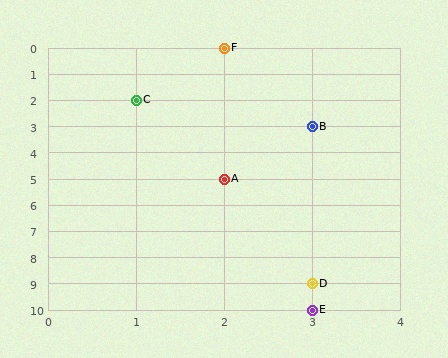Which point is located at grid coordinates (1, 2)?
Point C is at (1, 2).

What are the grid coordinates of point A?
Point A is at grid coordinates (2, 5).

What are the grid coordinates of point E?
Point E is at grid coordinates (3, 10).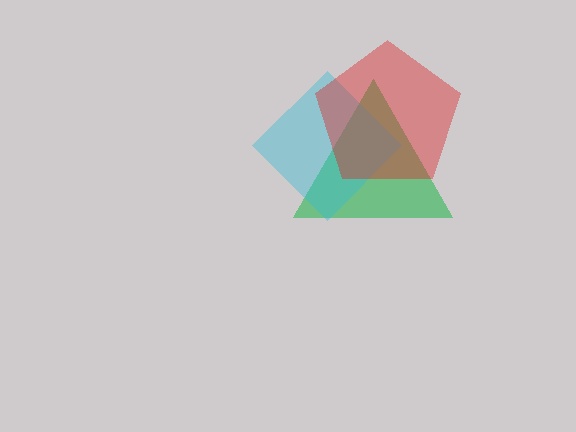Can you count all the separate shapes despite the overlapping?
Yes, there are 3 separate shapes.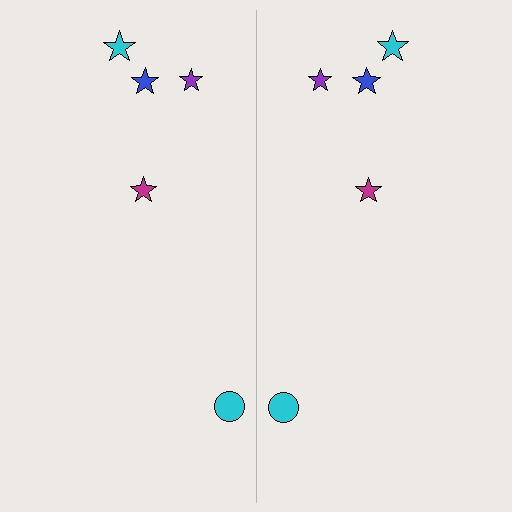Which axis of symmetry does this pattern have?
The pattern has a vertical axis of symmetry running through the center of the image.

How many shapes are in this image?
There are 10 shapes in this image.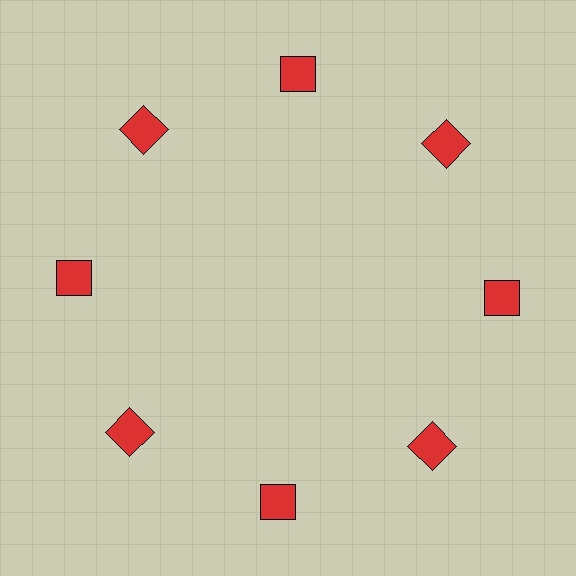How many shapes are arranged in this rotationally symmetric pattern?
There are 8 shapes, arranged in 8 groups of 1.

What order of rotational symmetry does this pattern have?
This pattern has 8-fold rotational symmetry.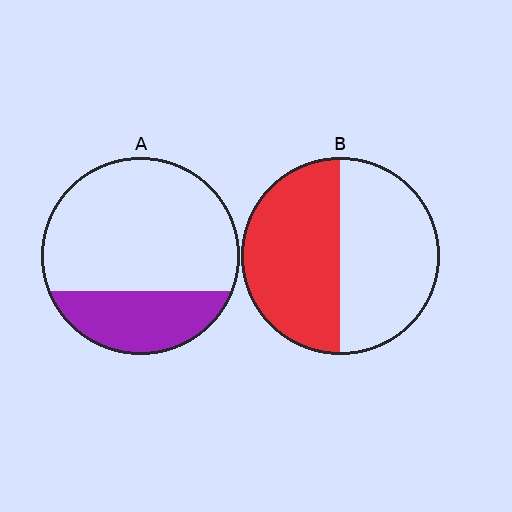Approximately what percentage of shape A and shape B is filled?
A is approximately 30% and B is approximately 50%.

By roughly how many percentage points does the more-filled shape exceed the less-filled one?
By roughly 20 percentage points (B over A).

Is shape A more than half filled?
No.